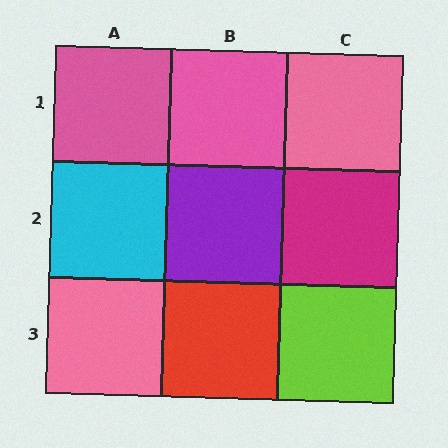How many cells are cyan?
1 cell is cyan.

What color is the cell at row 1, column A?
Pink.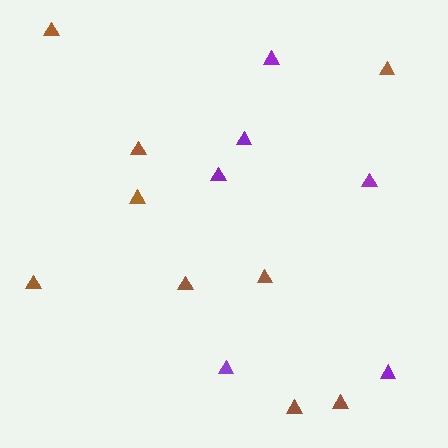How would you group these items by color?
There are 2 groups: one group of purple triangles (6) and one group of brown triangles (9).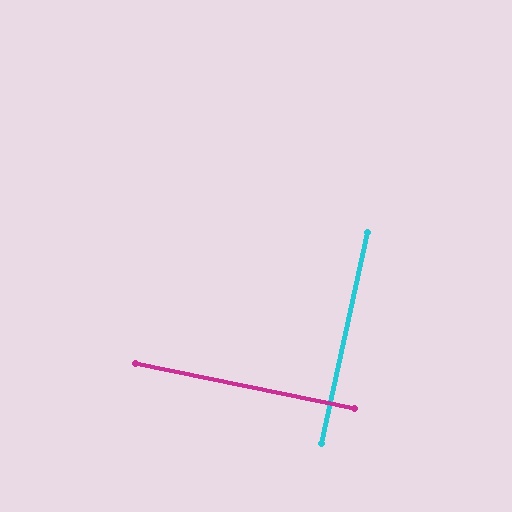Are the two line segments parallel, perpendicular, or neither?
Perpendicular — they meet at approximately 89°.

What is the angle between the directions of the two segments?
Approximately 89 degrees.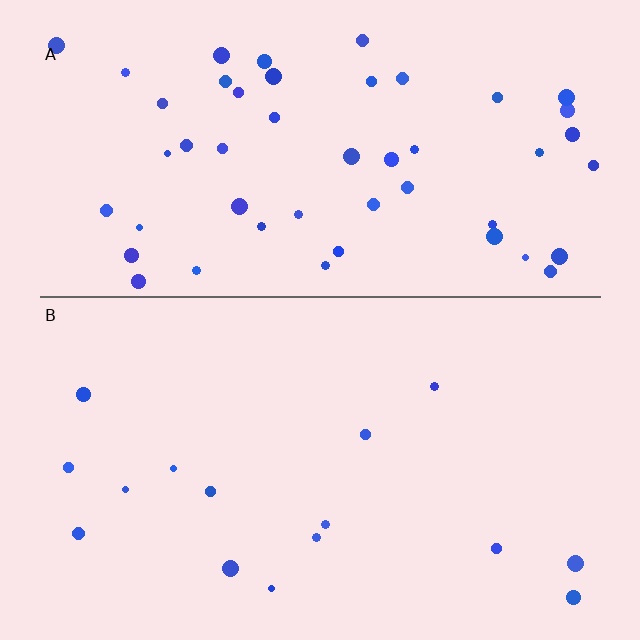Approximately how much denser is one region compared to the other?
Approximately 3.2× — region A over region B.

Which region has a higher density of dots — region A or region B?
A (the top).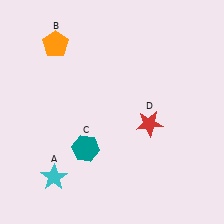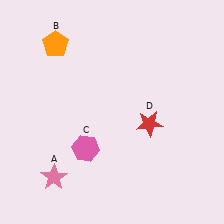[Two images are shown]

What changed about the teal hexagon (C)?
In Image 1, C is teal. In Image 2, it changed to pink.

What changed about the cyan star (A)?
In Image 1, A is cyan. In Image 2, it changed to pink.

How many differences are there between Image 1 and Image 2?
There are 2 differences between the two images.